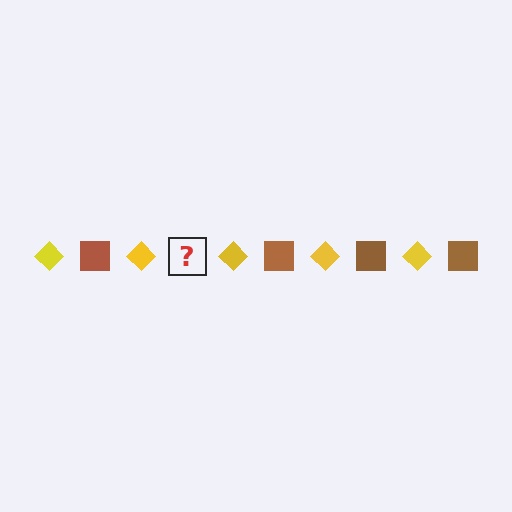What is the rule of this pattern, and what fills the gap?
The rule is that the pattern alternates between yellow diamond and brown square. The gap should be filled with a brown square.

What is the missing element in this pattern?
The missing element is a brown square.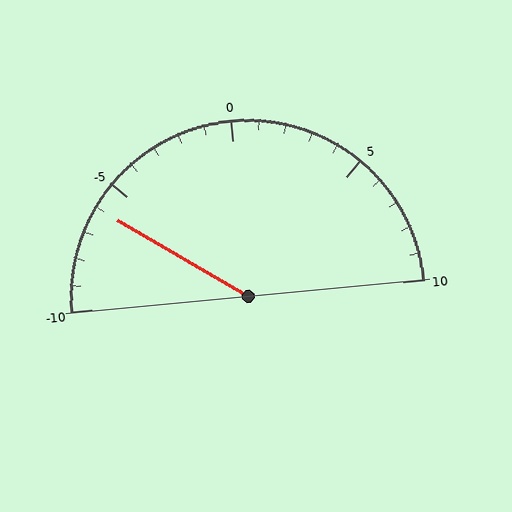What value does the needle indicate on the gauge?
The needle indicates approximately -6.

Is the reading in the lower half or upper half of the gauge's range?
The reading is in the lower half of the range (-10 to 10).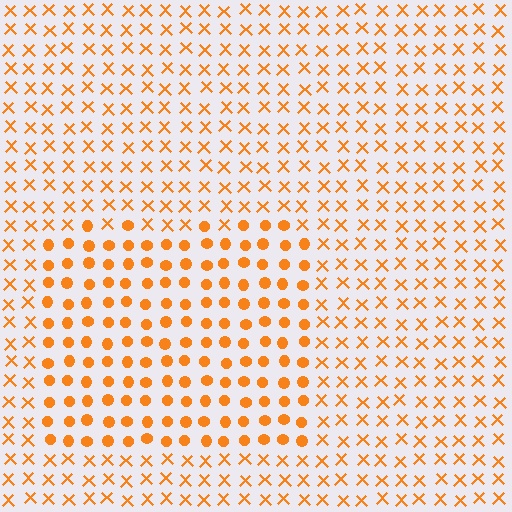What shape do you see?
I see a rectangle.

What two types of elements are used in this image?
The image uses circles inside the rectangle region and X marks outside it.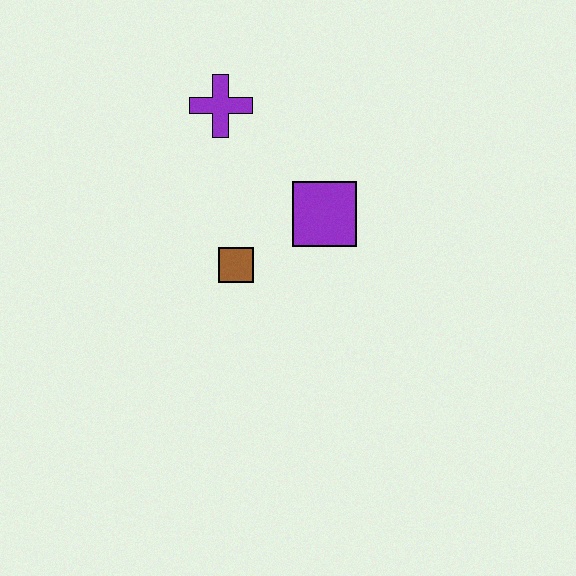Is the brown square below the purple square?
Yes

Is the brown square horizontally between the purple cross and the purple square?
Yes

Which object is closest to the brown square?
The purple square is closest to the brown square.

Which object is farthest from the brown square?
The purple cross is farthest from the brown square.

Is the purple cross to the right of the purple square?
No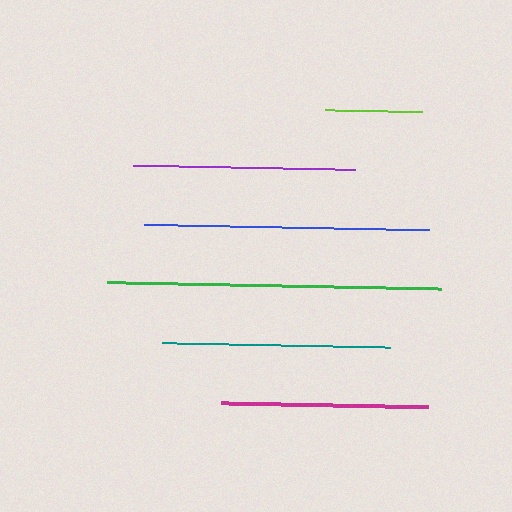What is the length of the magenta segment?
The magenta segment is approximately 207 pixels long.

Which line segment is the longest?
The green line is the longest at approximately 335 pixels.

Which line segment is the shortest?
The lime line is the shortest at approximately 96 pixels.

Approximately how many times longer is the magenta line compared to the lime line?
The magenta line is approximately 2.1 times the length of the lime line.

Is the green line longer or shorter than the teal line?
The green line is longer than the teal line.